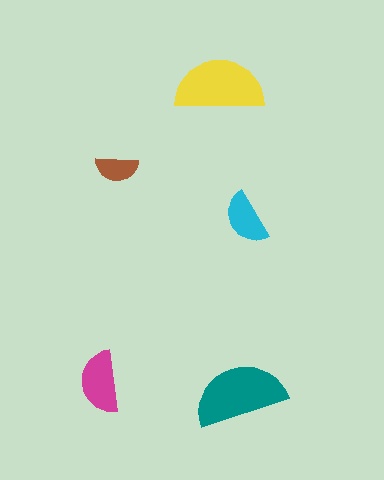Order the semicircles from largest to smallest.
the teal one, the yellow one, the magenta one, the cyan one, the brown one.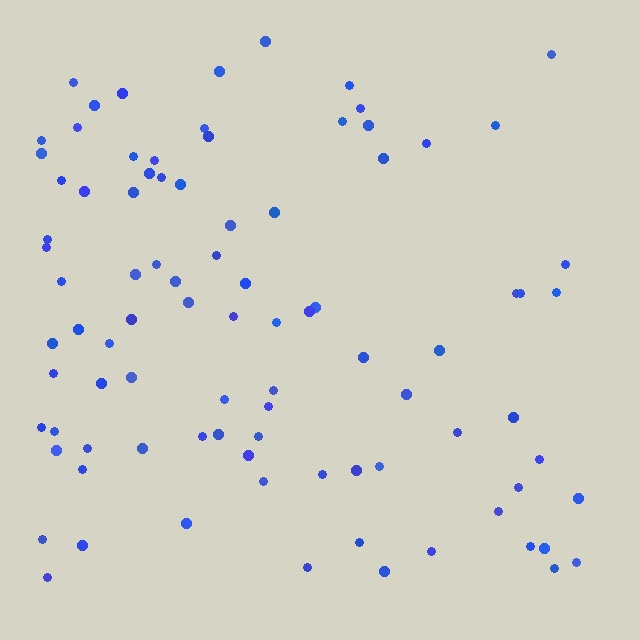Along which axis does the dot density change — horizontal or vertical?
Horizontal.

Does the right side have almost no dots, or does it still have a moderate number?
Still a moderate number, just noticeably fewer than the left.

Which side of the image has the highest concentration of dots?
The left.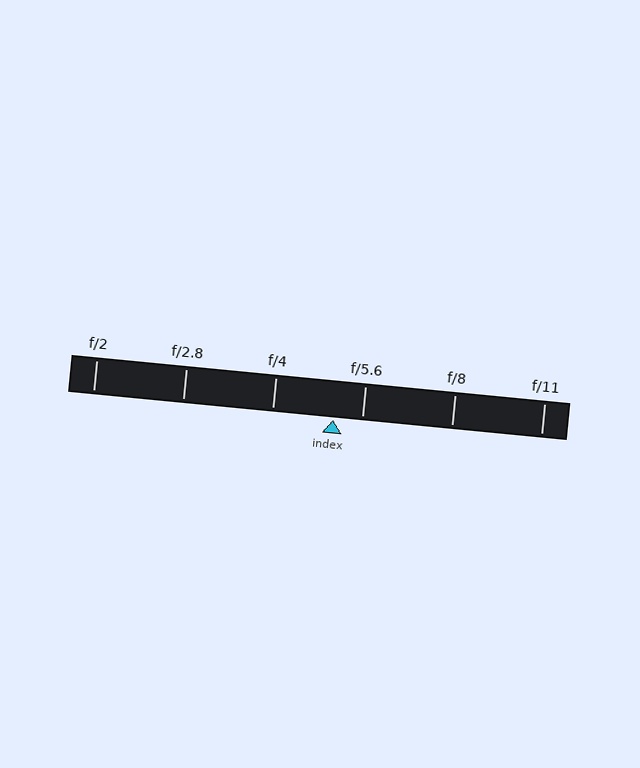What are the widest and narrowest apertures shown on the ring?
The widest aperture shown is f/2 and the narrowest is f/11.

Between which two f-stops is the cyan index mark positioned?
The index mark is between f/4 and f/5.6.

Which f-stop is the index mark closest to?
The index mark is closest to f/5.6.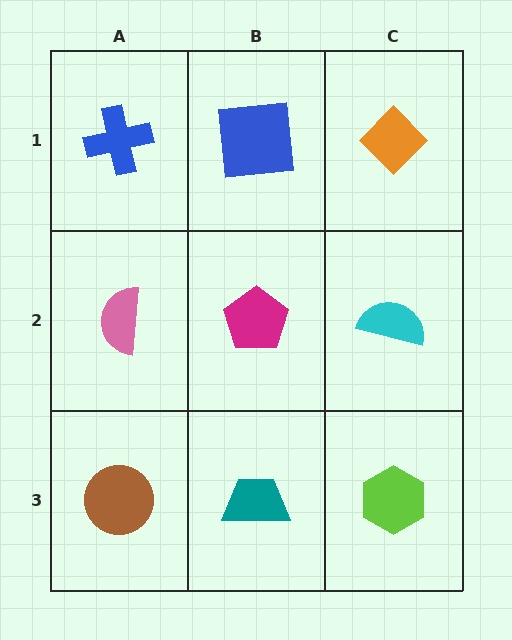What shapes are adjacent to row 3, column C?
A cyan semicircle (row 2, column C), a teal trapezoid (row 3, column B).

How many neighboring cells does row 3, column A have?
2.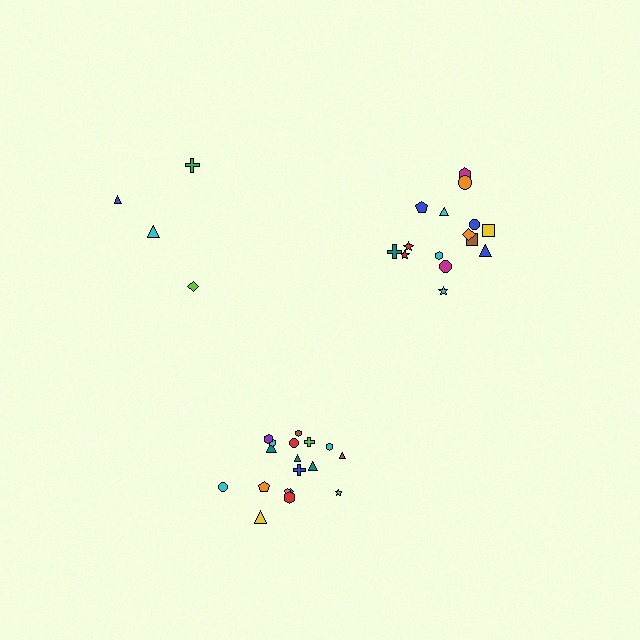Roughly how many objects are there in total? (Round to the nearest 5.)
Roughly 35 objects in total.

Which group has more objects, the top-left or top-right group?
The top-right group.